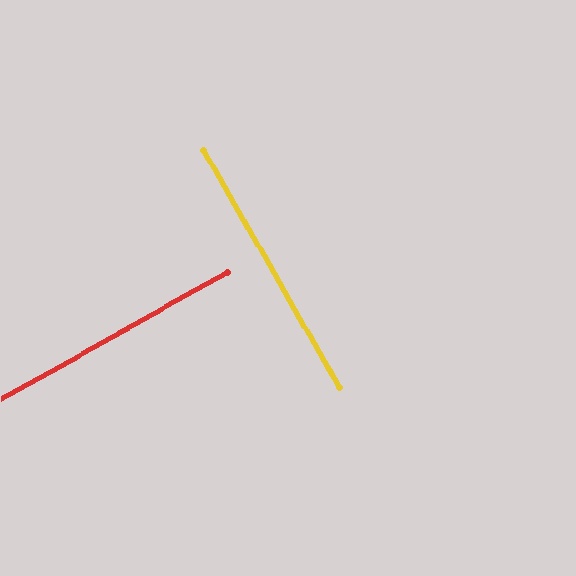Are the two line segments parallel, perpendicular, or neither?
Perpendicular — they meet at approximately 89°.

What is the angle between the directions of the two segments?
Approximately 89 degrees.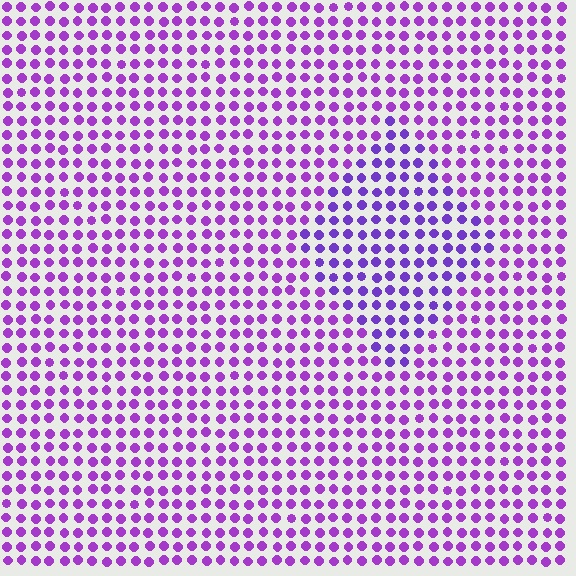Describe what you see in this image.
The image is filled with small purple elements in a uniform arrangement. A diamond-shaped region is visible where the elements are tinted to a slightly different hue, forming a subtle color boundary.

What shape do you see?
I see a diamond.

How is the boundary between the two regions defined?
The boundary is defined purely by a slight shift in hue (about 21 degrees). Spacing, size, and orientation are identical on both sides.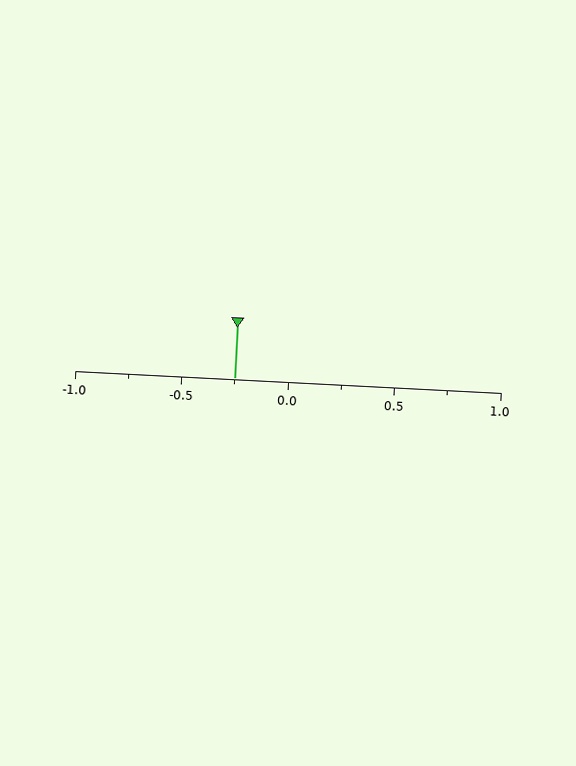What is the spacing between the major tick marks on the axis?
The major ticks are spaced 0.5 apart.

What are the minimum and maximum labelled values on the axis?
The axis runs from -1.0 to 1.0.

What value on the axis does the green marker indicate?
The marker indicates approximately -0.25.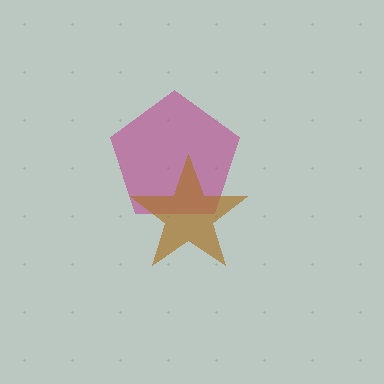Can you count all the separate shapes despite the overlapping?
Yes, there are 2 separate shapes.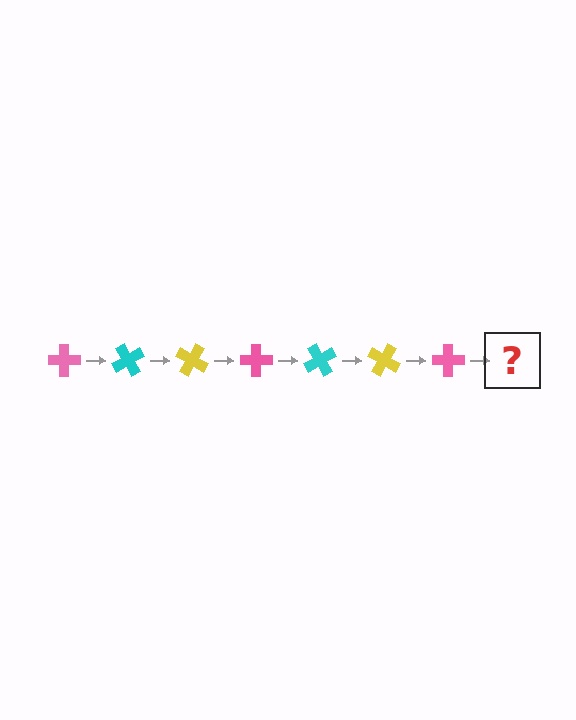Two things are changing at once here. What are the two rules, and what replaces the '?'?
The two rules are that it rotates 60 degrees each step and the color cycles through pink, cyan, and yellow. The '?' should be a cyan cross, rotated 420 degrees from the start.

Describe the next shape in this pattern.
It should be a cyan cross, rotated 420 degrees from the start.